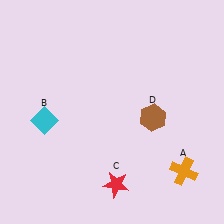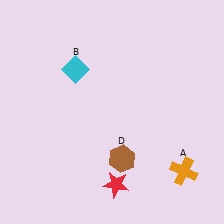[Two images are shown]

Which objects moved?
The objects that moved are: the cyan diamond (B), the brown hexagon (D).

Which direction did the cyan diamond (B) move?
The cyan diamond (B) moved up.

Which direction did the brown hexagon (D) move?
The brown hexagon (D) moved down.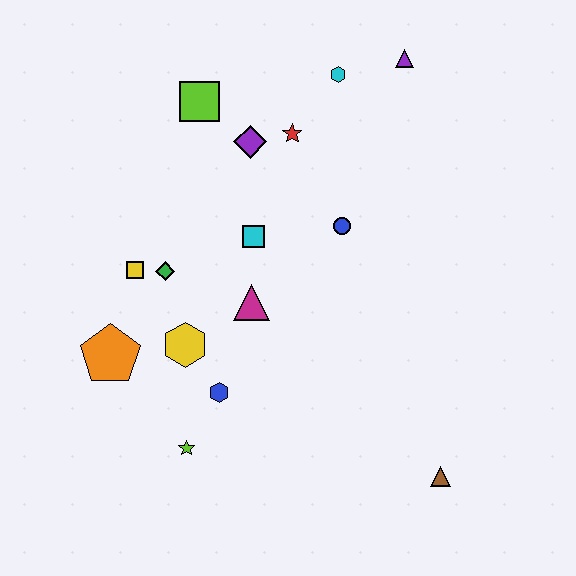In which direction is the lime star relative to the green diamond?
The lime star is below the green diamond.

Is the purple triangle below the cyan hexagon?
No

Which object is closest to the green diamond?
The yellow square is closest to the green diamond.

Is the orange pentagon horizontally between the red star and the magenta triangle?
No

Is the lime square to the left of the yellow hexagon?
No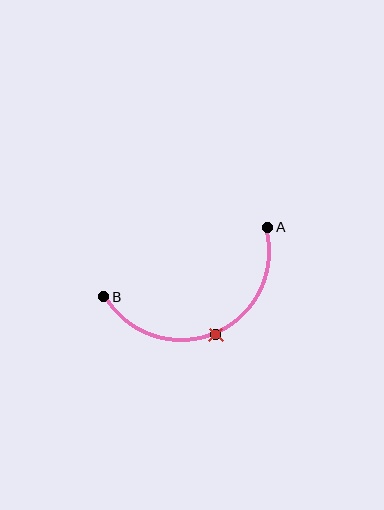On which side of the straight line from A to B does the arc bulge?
The arc bulges below the straight line connecting A and B.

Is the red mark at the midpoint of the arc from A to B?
Yes. The red mark lies on the arc at equal arc-length from both A and B — it is the arc midpoint.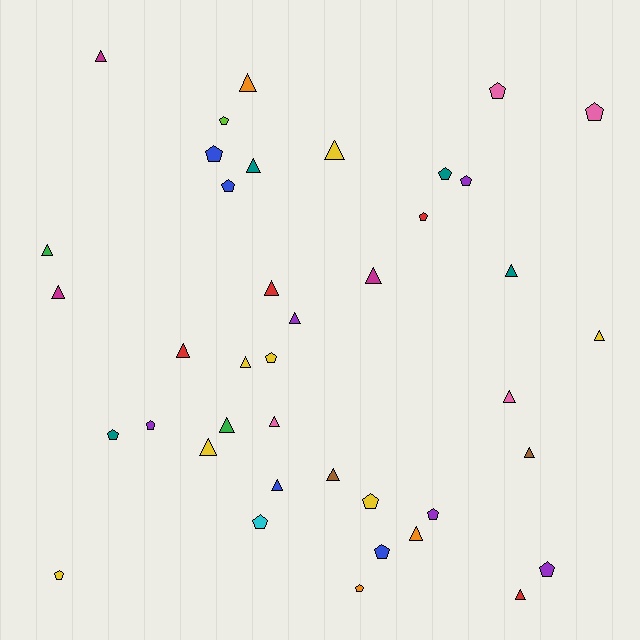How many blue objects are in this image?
There are 4 blue objects.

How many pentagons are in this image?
There are 18 pentagons.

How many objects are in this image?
There are 40 objects.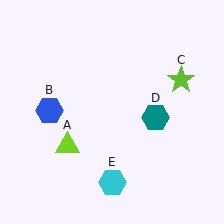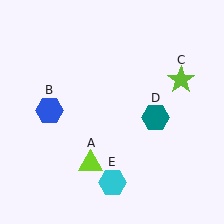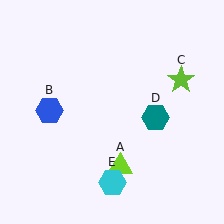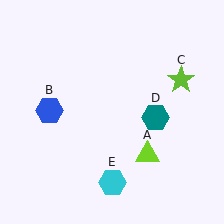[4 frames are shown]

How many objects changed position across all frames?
1 object changed position: lime triangle (object A).